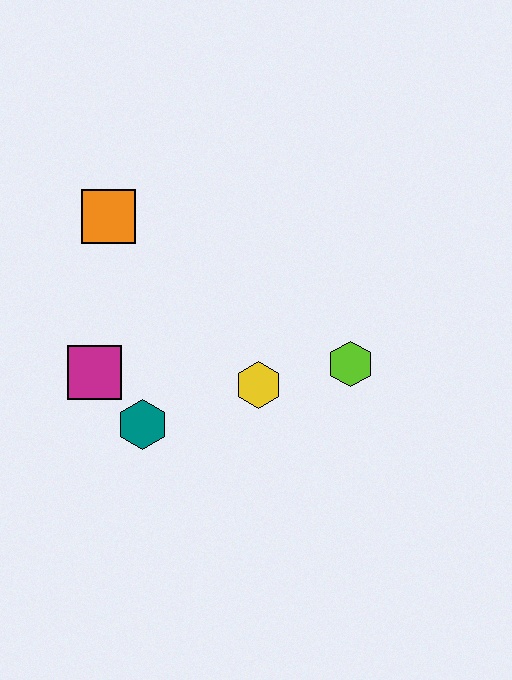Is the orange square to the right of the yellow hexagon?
No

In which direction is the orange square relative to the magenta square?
The orange square is above the magenta square.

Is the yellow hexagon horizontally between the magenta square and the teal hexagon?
No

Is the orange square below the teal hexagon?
No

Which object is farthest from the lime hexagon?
The orange square is farthest from the lime hexagon.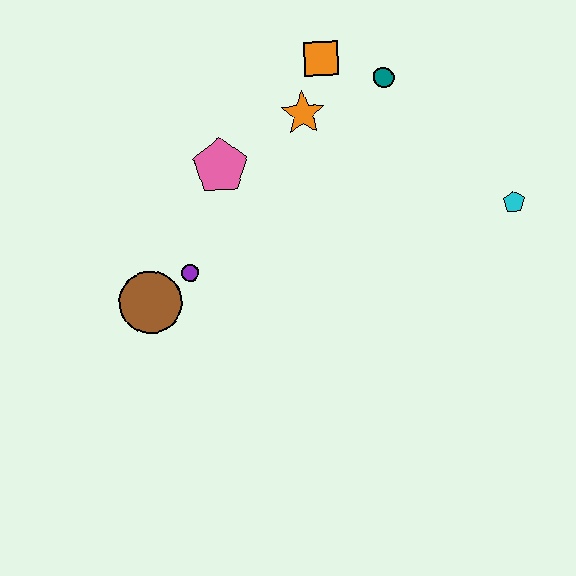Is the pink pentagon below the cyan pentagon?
No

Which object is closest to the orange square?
The orange star is closest to the orange square.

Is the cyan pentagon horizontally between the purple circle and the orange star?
No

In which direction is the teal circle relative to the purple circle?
The teal circle is to the right of the purple circle.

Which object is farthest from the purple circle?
The cyan pentagon is farthest from the purple circle.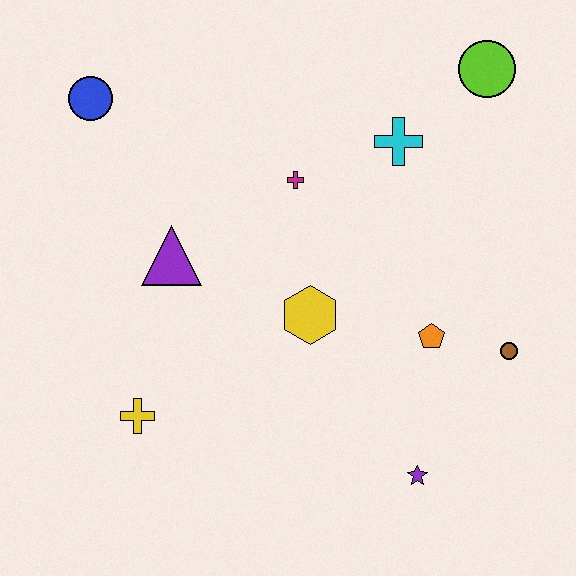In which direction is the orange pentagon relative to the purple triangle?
The orange pentagon is to the right of the purple triangle.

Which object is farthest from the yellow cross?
The lime circle is farthest from the yellow cross.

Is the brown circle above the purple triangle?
No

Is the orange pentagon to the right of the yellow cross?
Yes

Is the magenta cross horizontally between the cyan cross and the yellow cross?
Yes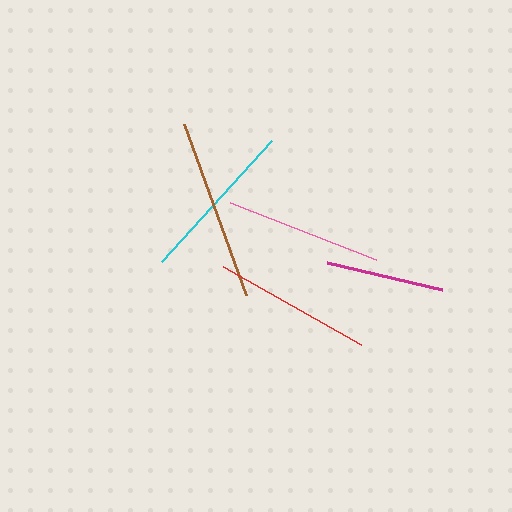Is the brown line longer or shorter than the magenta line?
The brown line is longer than the magenta line.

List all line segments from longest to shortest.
From longest to shortest: brown, cyan, red, pink, magenta.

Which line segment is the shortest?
The magenta line is the shortest at approximately 118 pixels.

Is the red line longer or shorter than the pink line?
The red line is longer than the pink line.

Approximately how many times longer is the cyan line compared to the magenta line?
The cyan line is approximately 1.4 times the length of the magenta line.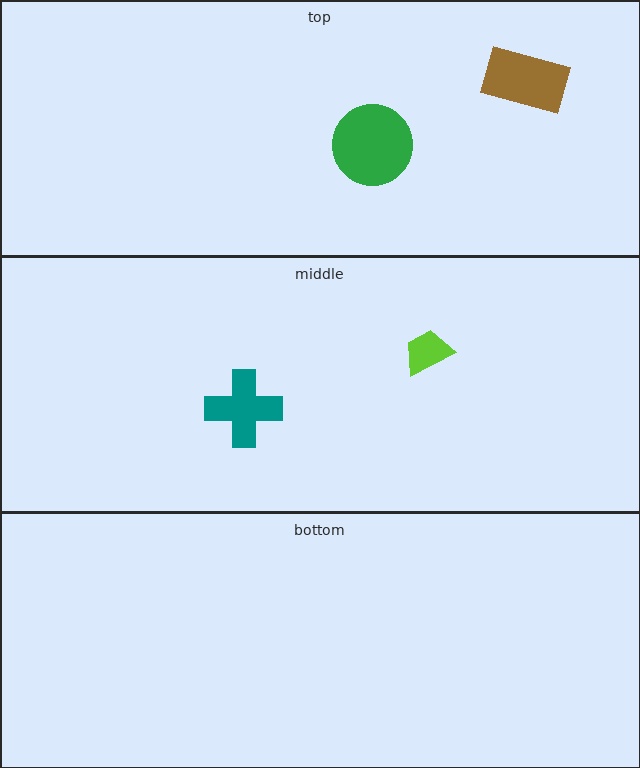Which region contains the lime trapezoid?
The middle region.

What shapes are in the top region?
The brown rectangle, the green circle.